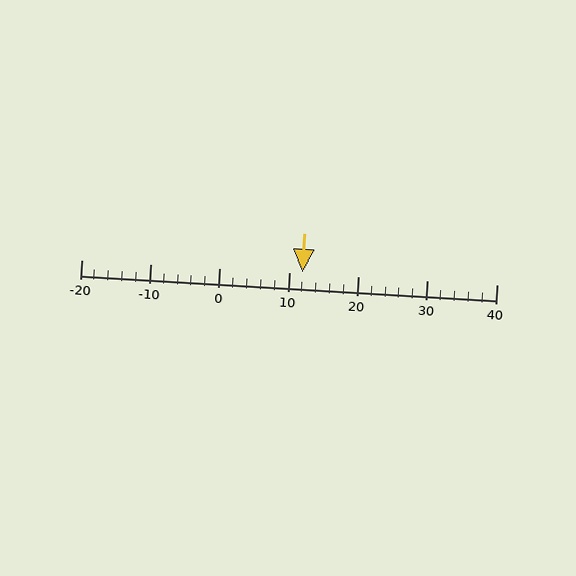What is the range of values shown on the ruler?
The ruler shows values from -20 to 40.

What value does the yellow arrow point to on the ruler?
The yellow arrow points to approximately 12.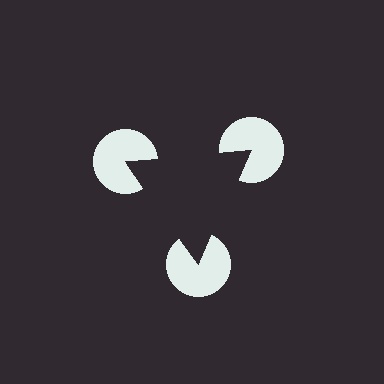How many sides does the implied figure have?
3 sides.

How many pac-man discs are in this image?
There are 3 — one at each vertex of the illusory triangle.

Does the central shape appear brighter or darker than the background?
It typically appears slightly darker than the background, even though no actual brightness change is drawn.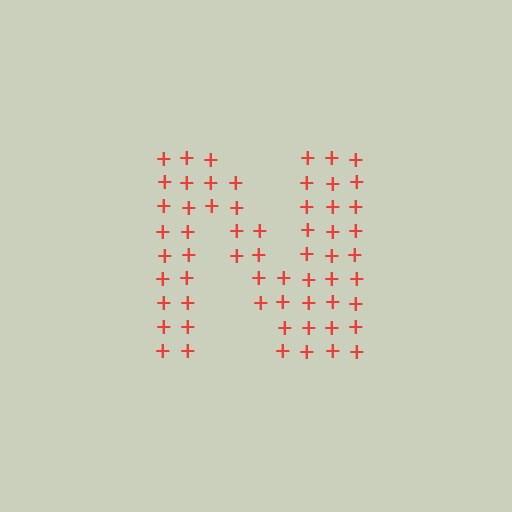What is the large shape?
The large shape is the letter N.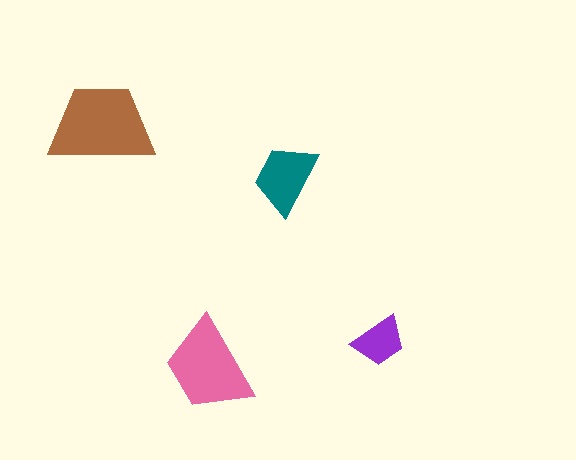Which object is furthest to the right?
The purple trapezoid is rightmost.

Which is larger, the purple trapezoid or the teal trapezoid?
The teal one.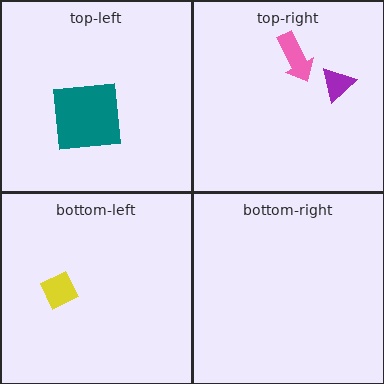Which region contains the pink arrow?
The top-right region.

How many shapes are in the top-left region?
1.